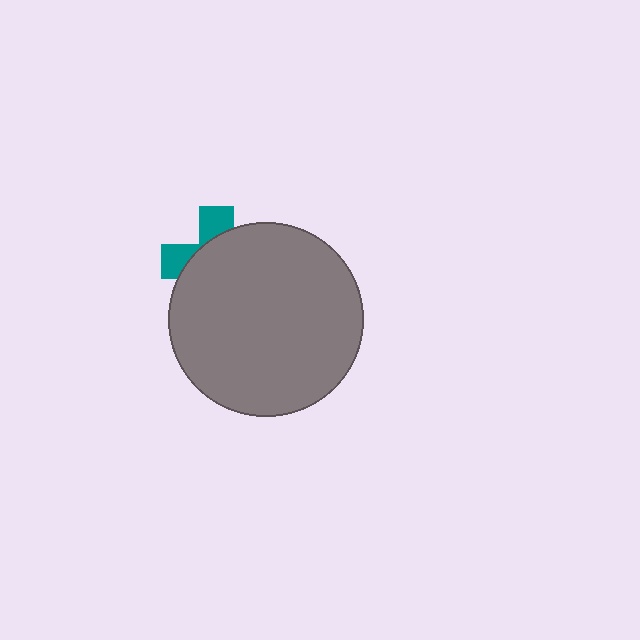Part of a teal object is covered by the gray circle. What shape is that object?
It is a cross.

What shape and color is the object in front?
The object in front is a gray circle.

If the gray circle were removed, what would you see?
You would see the complete teal cross.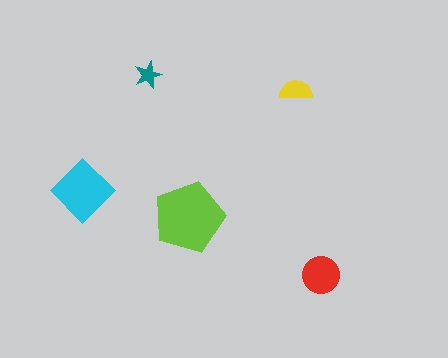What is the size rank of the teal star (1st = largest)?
5th.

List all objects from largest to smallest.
The lime pentagon, the cyan diamond, the red circle, the yellow semicircle, the teal star.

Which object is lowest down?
The red circle is bottommost.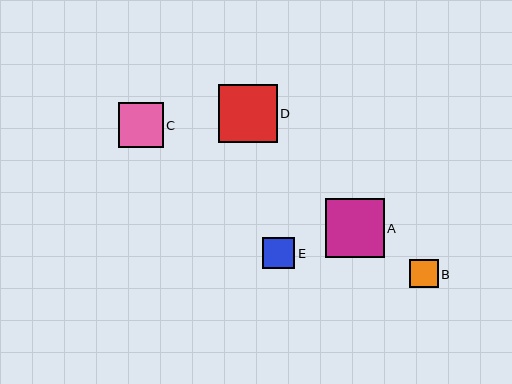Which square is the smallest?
Square B is the smallest with a size of approximately 28 pixels.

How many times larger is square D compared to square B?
Square D is approximately 2.1 times the size of square B.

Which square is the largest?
Square A is the largest with a size of approximately 59 pixels.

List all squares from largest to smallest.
From largest to smallest: A, D, C, E, B.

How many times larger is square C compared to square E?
Square C is approximately 1.4 times the size of square E.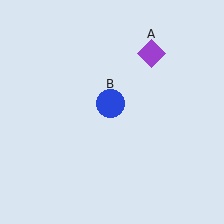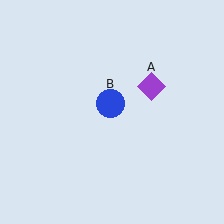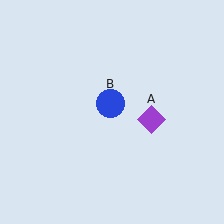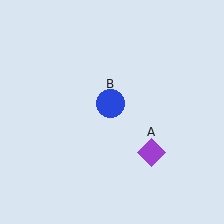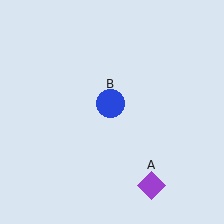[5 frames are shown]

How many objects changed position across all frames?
1 object changed position: purple diamond (object A).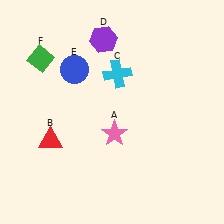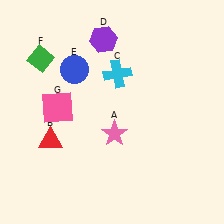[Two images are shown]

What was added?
A pink square (G) was added in Image 2.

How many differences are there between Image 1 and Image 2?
There is 1 difference between the two images.